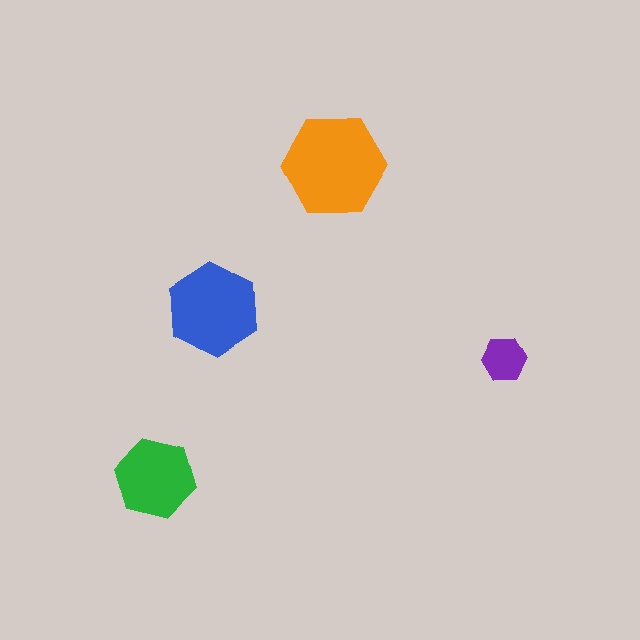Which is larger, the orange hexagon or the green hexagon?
The orange one.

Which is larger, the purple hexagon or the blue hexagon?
The blue one.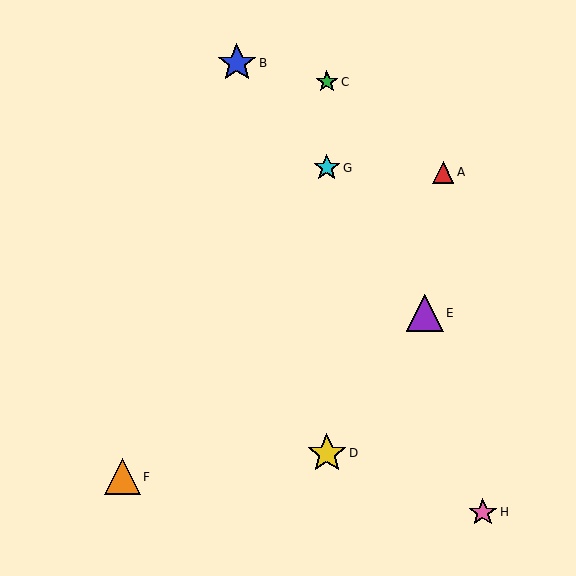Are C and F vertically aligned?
No, C is at x≈327 and F is at x≈123.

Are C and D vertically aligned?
Yes, both are at x≈327.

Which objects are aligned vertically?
Objects C, D, G are aligned vertically.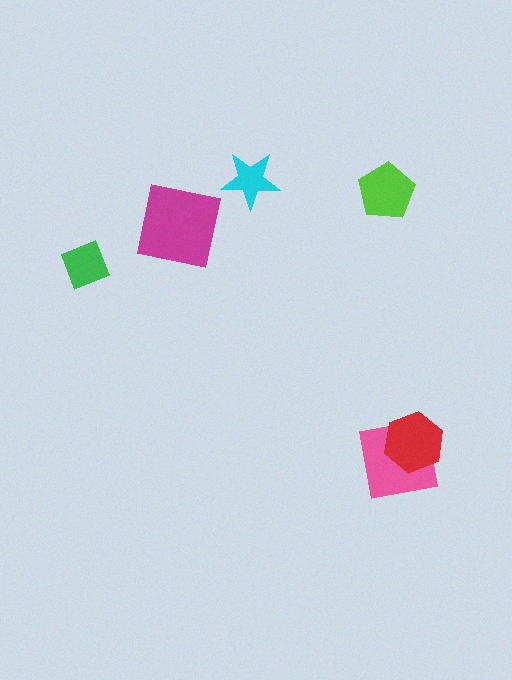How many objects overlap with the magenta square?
0 objects overlap with the magenta square.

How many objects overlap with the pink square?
1 object overlaps with the pink square.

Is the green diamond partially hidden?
No, no other shape covers it.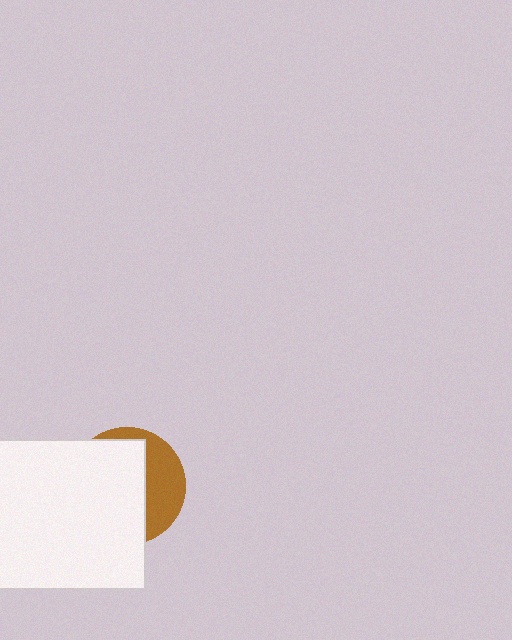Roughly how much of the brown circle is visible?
A small part of it is visible (roughly 35%).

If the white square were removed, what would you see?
You would see the complete brown circle.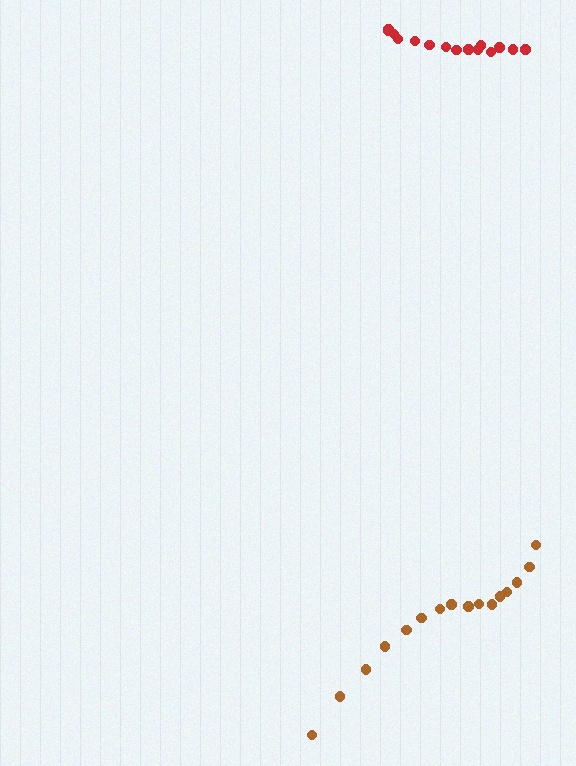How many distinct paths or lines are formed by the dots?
There are 2 distinct paths.